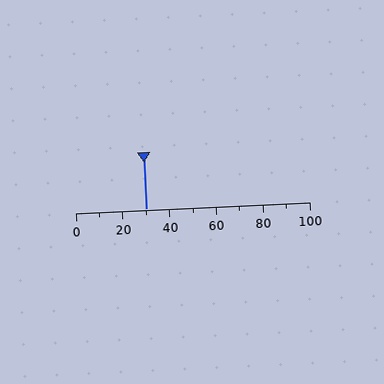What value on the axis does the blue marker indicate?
The marker indicates approximately 30.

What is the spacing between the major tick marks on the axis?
The major ticks are spaced 20 apart.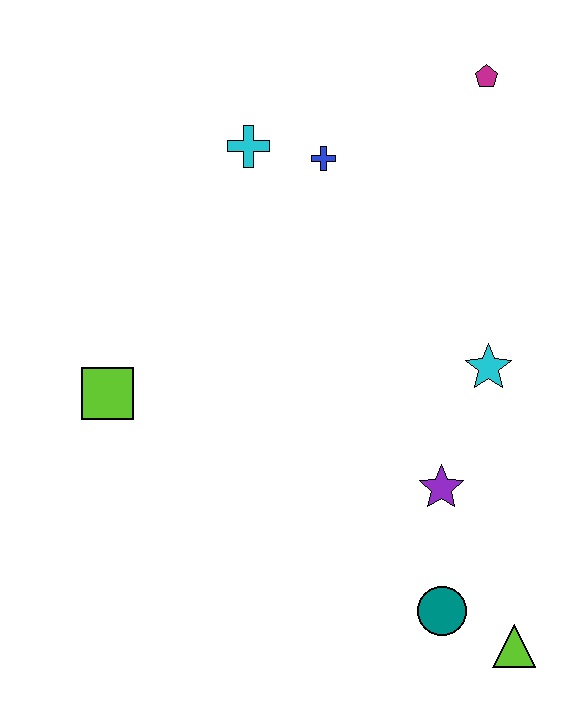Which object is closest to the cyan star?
The purple star is closest to the cyan star.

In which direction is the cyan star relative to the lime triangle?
The cyan star is above the lime triangle.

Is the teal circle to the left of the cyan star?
Yes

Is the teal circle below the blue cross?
Yes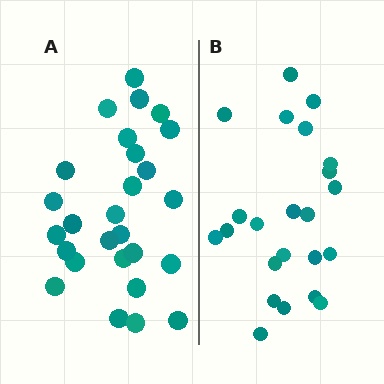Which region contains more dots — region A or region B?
Region A (the left region) has more dots.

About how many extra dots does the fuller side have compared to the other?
Region A has about 4 more dots than region B.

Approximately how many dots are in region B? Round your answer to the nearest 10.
About 20 dots. (The exact count is 23, which rounds to 20.)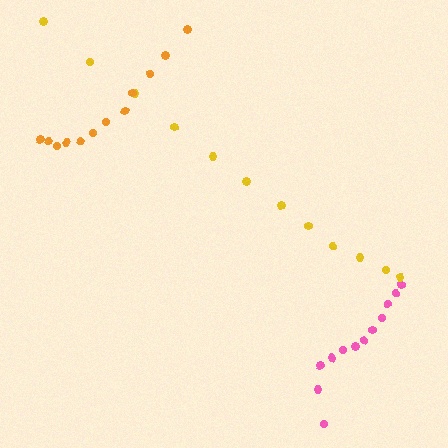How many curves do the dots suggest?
There are 3 distinct paths.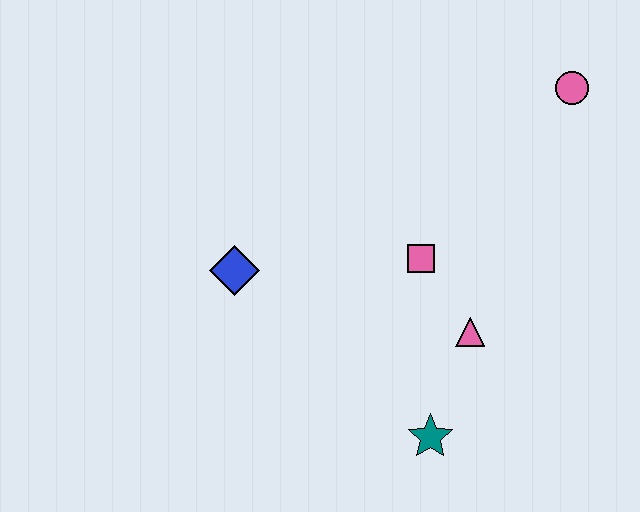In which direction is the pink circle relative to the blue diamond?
The pink circle is to the right of the blue diamond.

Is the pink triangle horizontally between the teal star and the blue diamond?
No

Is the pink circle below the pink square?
No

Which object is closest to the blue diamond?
The pink square is closest to the blue diamond.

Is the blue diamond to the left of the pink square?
Yes